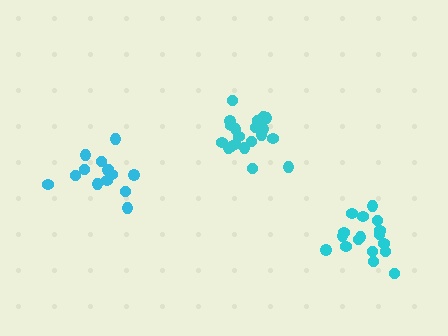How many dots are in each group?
Group 1: 17 dots, Group 2: 20 dots, Group 3: 14 dots (51 total).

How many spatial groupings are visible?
There are 3 spatial groupings.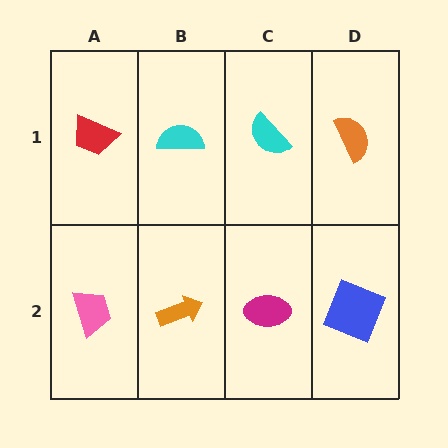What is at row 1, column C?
A cyan semicircle.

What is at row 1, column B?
A cyan semicircle.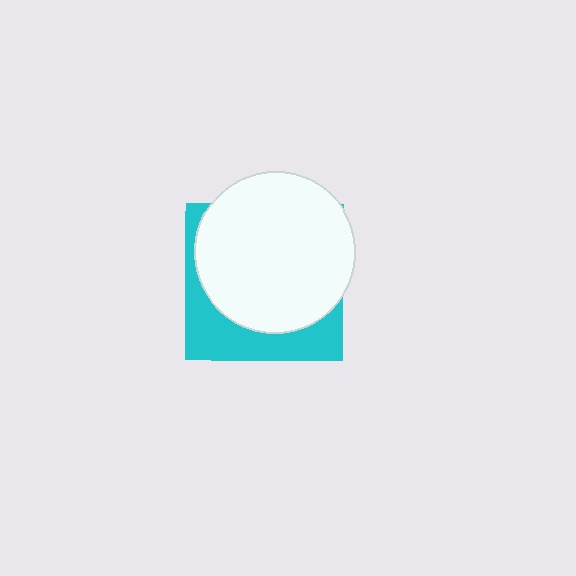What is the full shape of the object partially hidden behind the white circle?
The partially hidden object is a cyan square.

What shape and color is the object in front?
The object in front is a white circle.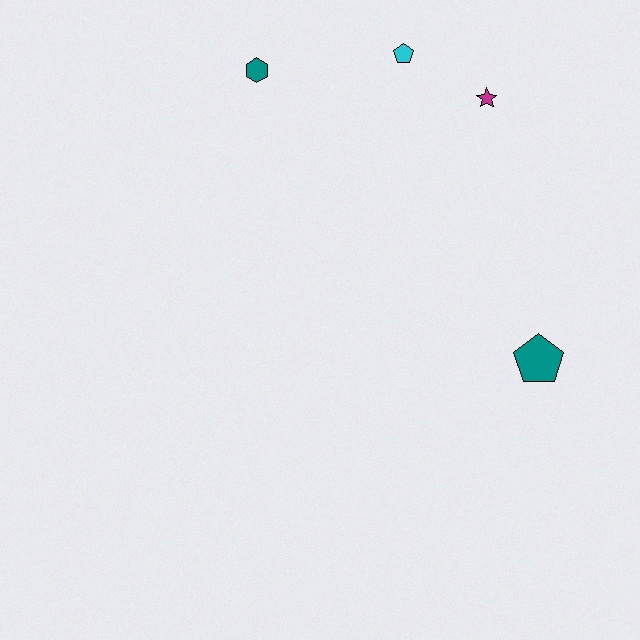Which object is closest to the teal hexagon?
The cyan pentagon is closest to the teal hexagon.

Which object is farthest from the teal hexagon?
The teal pentagon is farthest from the teal hexagon.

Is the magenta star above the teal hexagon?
No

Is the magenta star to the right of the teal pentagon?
No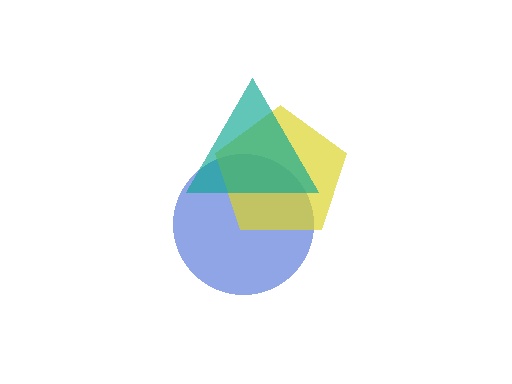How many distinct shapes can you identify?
There are 3 distinct shapes: a blue circle, a yellow pentagon, a teal triangle.